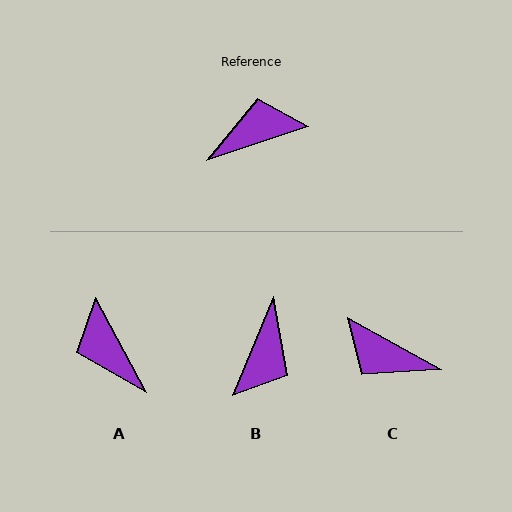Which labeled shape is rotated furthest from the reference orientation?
C, about 133 degrees away.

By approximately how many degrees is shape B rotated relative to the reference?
Approximately 131 degrees clockwise.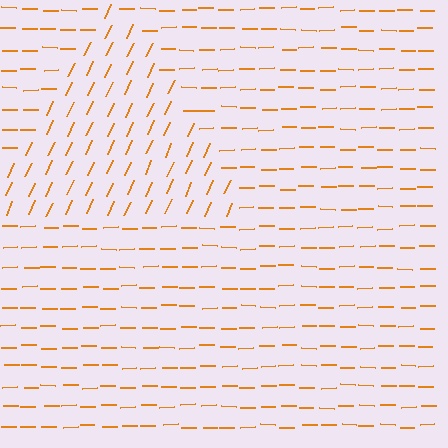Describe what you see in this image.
The image is filled with small orange line segments. A triangle region in the image has lines oriented differently from the surrounding lines, creating a visible texture boundary.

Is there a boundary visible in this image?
Yes, there is a texture boundary formed by a change in line orientation.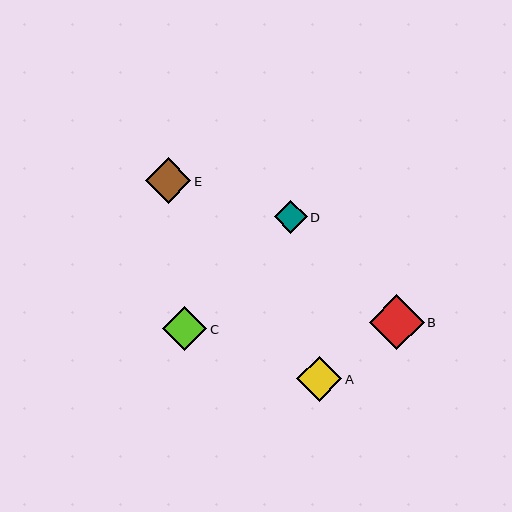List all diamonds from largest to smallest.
From largest to smallest: B, E, A, C, D.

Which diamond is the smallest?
Diamond D is the smallest with a size of approximately 33 pixels.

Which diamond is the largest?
Diamond B is the largest with a size of approximately 55 pixels.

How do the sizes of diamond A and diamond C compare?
Diamond A and diamond C are approximately the same size.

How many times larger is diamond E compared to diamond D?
Diamond E is approximately 1.4 times the size of diamond D.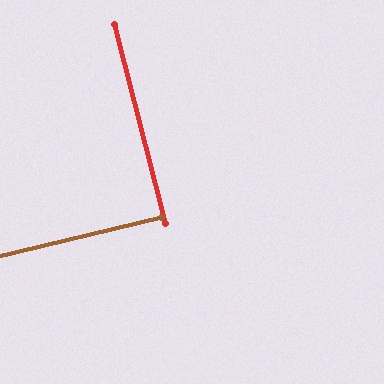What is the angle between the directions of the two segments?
Approximately 89 degrees.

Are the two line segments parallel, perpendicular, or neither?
Perpendicular — they meet at approximately 89°.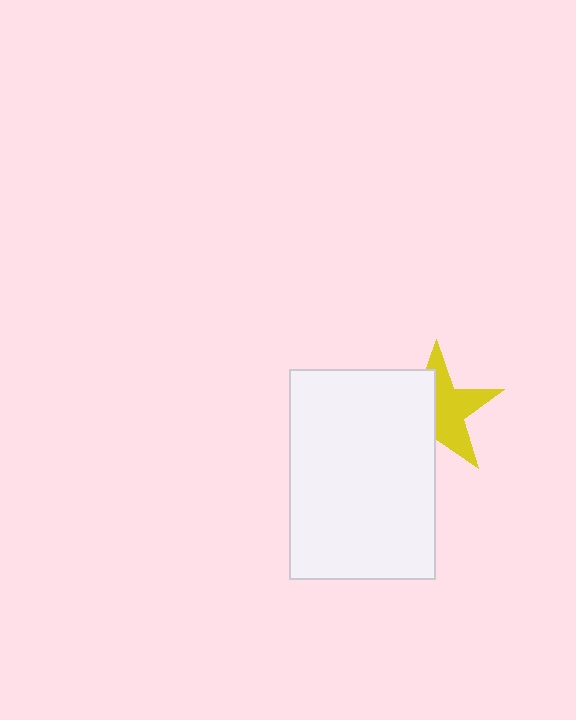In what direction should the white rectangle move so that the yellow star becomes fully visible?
The white rectangle should move left. That is the shortest direction to clear the overlap and leave the yellow star fully visible.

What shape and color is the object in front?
The object in front is a white rectangle.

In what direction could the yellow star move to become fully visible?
The yellow star could move right. That would shift it out from behind the white rectangle entirely.